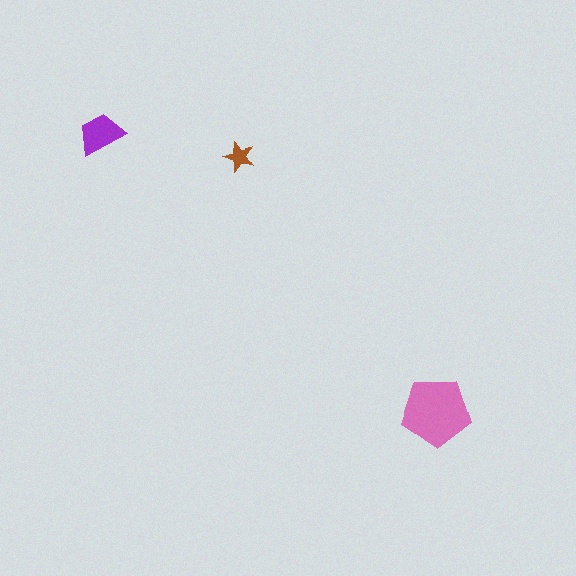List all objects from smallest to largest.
The brown star, the purple trapezoid, the pink pentagon.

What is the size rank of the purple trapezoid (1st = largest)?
2nd.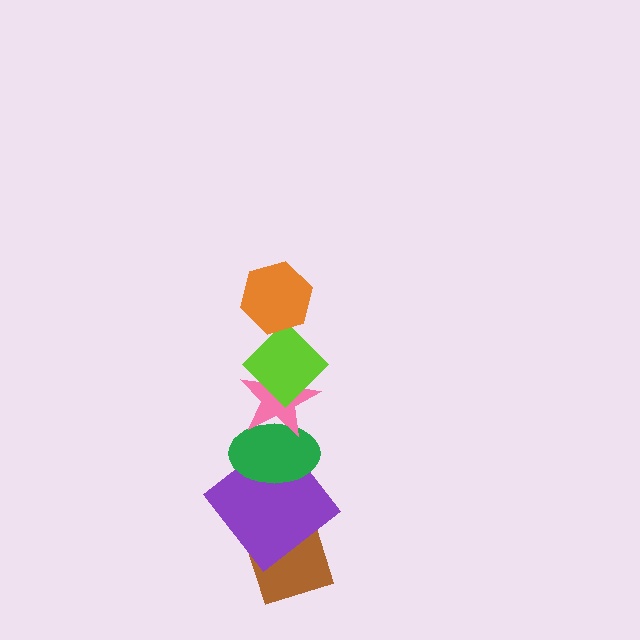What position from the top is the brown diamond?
The brown diamond is 6th from the top.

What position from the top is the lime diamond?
The lime diamond is 2nd from the top.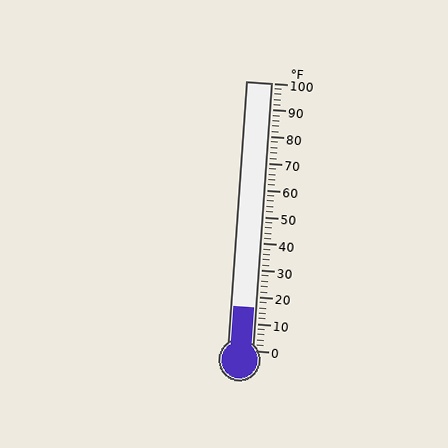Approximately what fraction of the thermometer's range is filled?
The thermometer is filled to approximately 15% of its range.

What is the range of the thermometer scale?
The thermometer scale ranges from 0°F to 100°F.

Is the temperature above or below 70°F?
The temperature is below 70°F.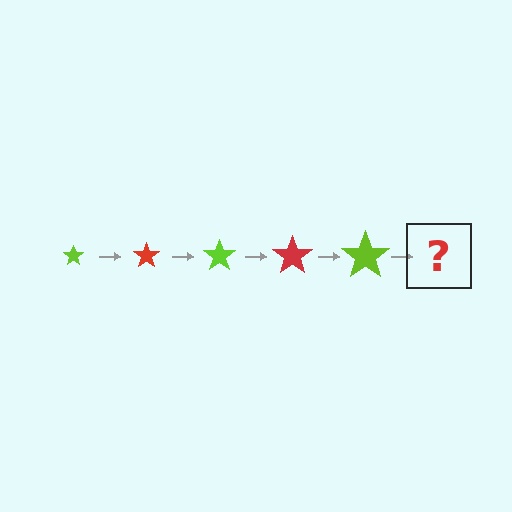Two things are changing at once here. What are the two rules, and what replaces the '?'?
The two rules are that the star grows larger each step and the color cycles through lime and red. The '?' should be a red star, larger than the previous one.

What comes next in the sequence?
The next element should be a red star, larger than the previous one.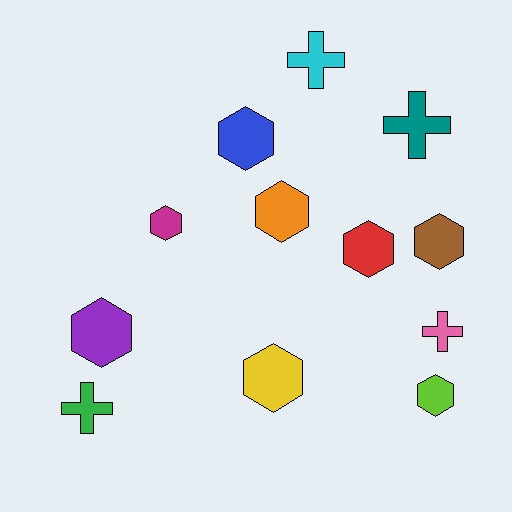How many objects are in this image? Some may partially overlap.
There are 12 objects.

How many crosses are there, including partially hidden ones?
There are 4 crosses.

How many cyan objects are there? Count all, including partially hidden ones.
There is 1 cyan object.